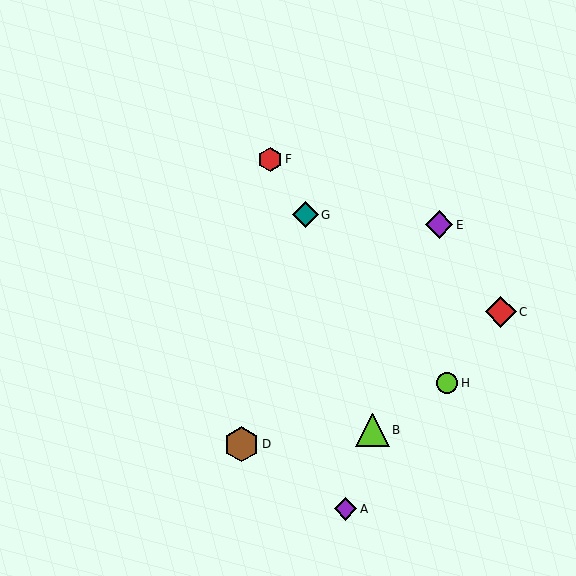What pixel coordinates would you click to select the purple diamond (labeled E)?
Click at (439, 225) to select the purple diamond E.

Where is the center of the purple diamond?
The center of the purple diamond is at (346, 509).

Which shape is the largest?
The brown hexagon (labeled D) is the largest.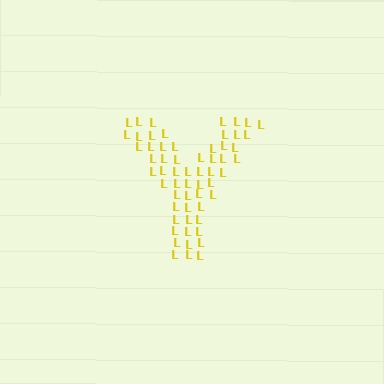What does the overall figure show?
The overall figure shows the letter Y.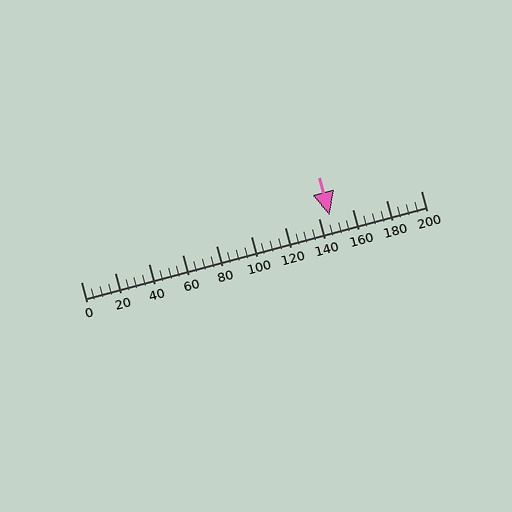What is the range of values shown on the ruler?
The ruler shows values from 0 to 200.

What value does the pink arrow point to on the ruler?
The pink arrow points to approximately 146.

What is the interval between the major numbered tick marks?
The major tick marks are spaced 20 units apart.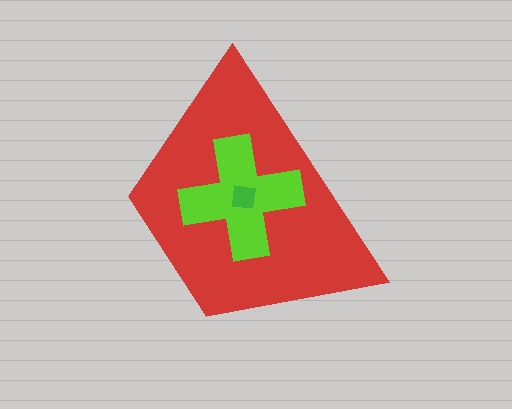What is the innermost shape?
The green square.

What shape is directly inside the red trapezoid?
The lime cross.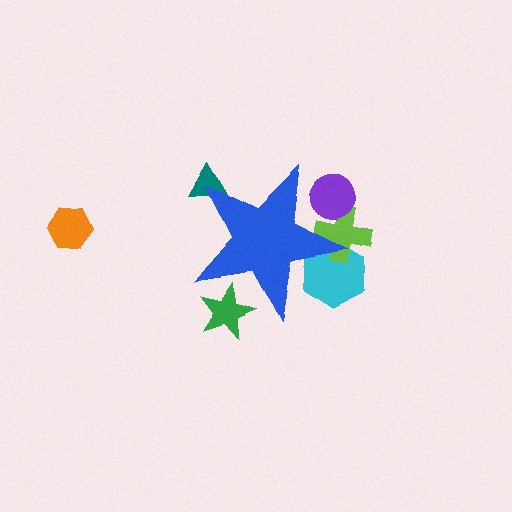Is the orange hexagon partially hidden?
No, the orange hexagon is fully visible.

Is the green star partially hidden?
Yes, the green star is partially hidden behind the blue star.